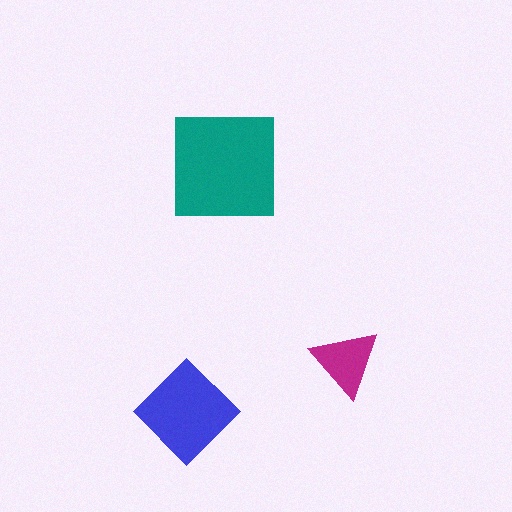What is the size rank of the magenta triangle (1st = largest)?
3rd.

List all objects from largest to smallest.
The teal square, the blue diamond, the magenta triangle.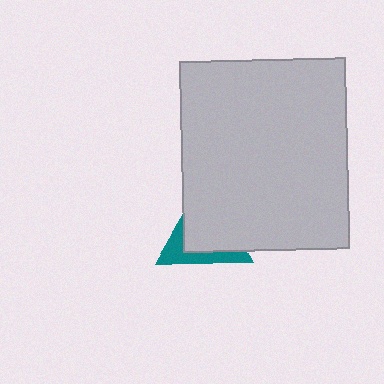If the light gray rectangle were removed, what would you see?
You would see the complete teal triangle.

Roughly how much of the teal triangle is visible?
A small part of it is visible (roughly 32%).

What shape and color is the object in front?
The object in front is a light gray rectangle.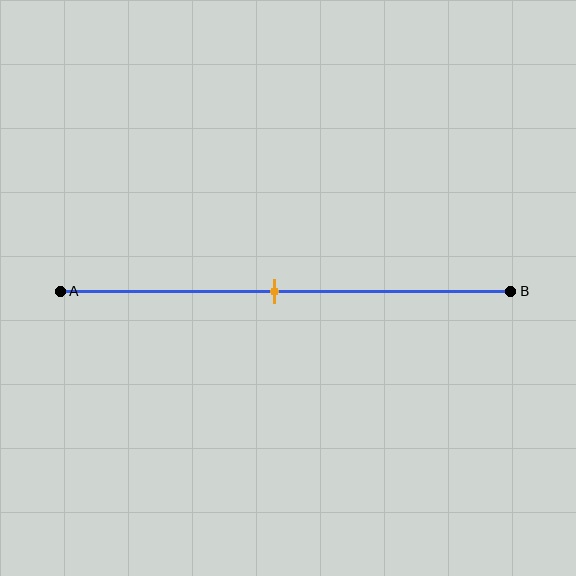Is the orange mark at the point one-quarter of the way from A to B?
No, the mark is at about 50% from A, not at the 25% one-quarter point.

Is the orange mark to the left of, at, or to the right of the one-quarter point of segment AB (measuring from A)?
The orange mark is to the right of the one-quarter point of segment AB.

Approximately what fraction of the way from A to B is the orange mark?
The orange mark is approximately 50% of the way from A to B.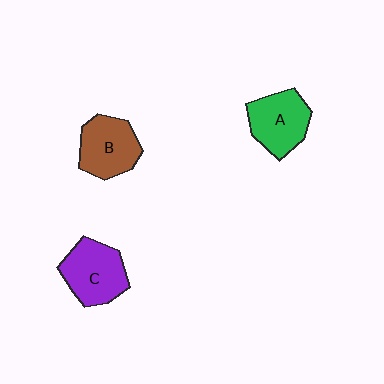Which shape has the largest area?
Shape C (purple).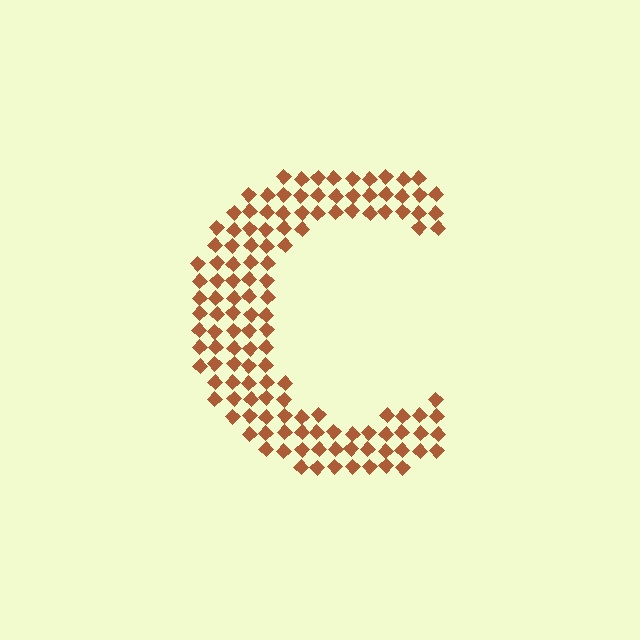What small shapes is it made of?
It is made of small diamonds.